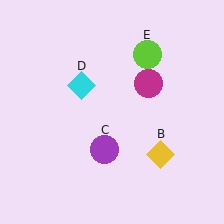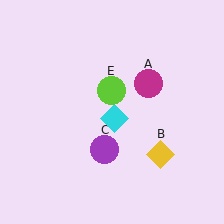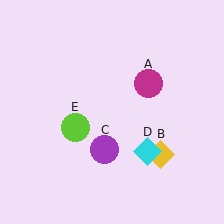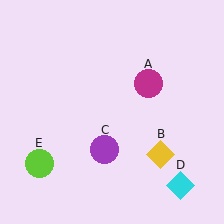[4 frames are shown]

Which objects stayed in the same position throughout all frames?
Magenta circle (object A) and yellow diamond (object B) and purple circle (object C) remained stationary.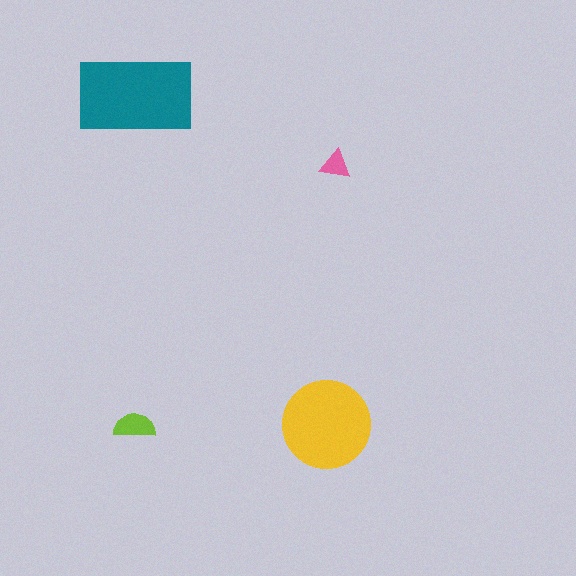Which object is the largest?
The teal rectangle.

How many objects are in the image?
There are 4 objects in the image.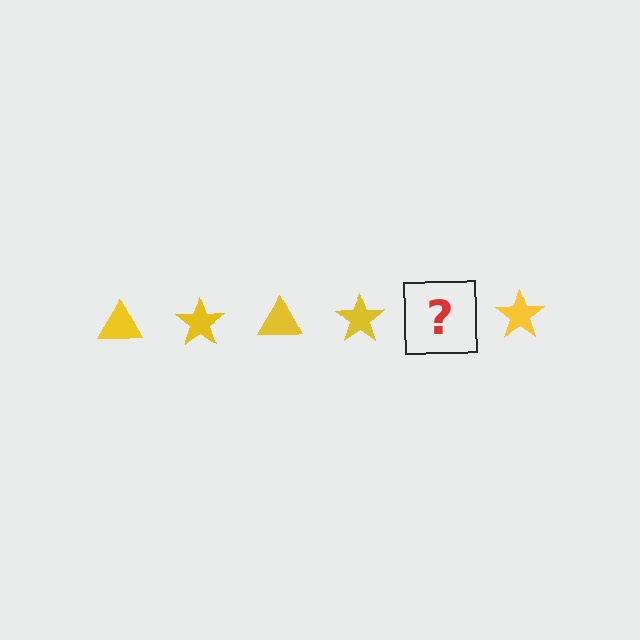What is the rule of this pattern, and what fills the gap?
The rule is that the pattern cycles through triangle, star shapes in yellow. The gap should be filled with a yellow triangle.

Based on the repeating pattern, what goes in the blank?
The blank should be a yellow triangle.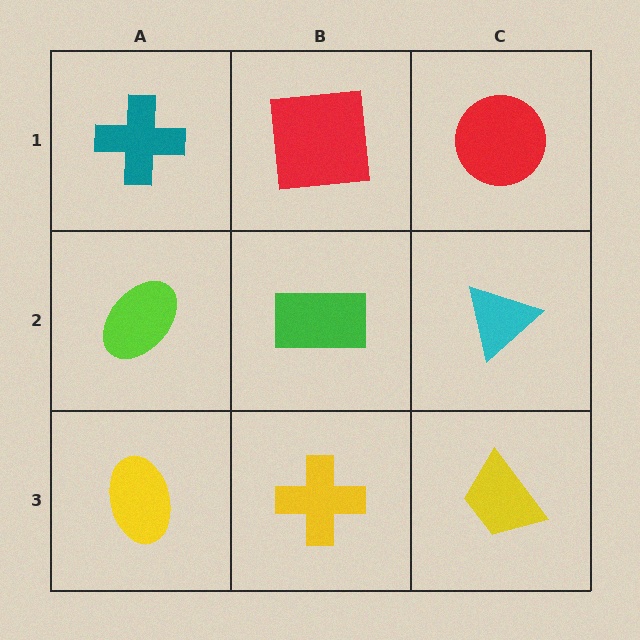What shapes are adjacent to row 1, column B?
A green rectangle (row 2, column B), a teal cross (row 1, column A), a red circle (row 1, column C).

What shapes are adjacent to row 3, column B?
A green rectangle (row 2, column B), a yellow ellipse (row 3, column A), a yellow trapezoid (row 3, column C).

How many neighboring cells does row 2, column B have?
4.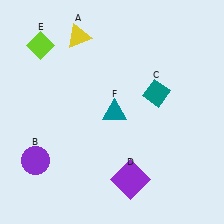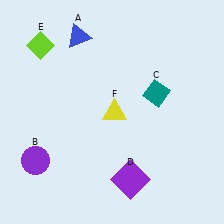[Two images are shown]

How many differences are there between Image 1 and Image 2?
There are 2 differences between the two images.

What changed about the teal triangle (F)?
In Image 1, F is teal. In Image 2, it changed to yellow.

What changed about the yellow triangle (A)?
In Image 1, A is yellow. In Image 2, it changed to blue.